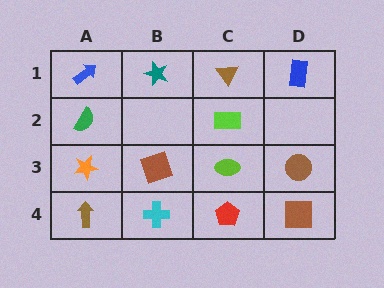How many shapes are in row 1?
4 shapes.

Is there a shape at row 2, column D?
No, that cell is empty.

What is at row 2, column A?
A green semicircle.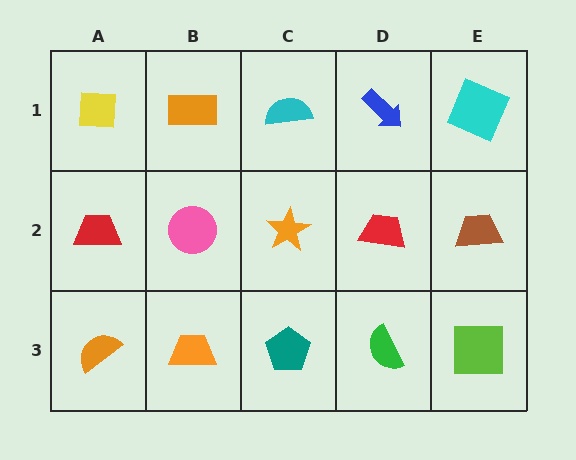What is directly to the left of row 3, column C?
An orange trapezoid.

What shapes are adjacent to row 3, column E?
A brown trapezoid (row 2, column E), a green semicircle (row 3, column D).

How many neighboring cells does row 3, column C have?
3.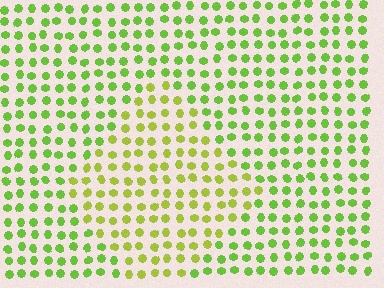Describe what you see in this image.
The image is filled with small lime elements in a uniform arrangement. A diamond-shaped region is visible where the elements are tinted to a slightly different hue, forming a subtle color boundary.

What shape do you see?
I see a diamond.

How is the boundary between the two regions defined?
The boundary is defined purely by a slight shift in hue (about 25 degrees). Spacing, size, and orientation are identical on both sides.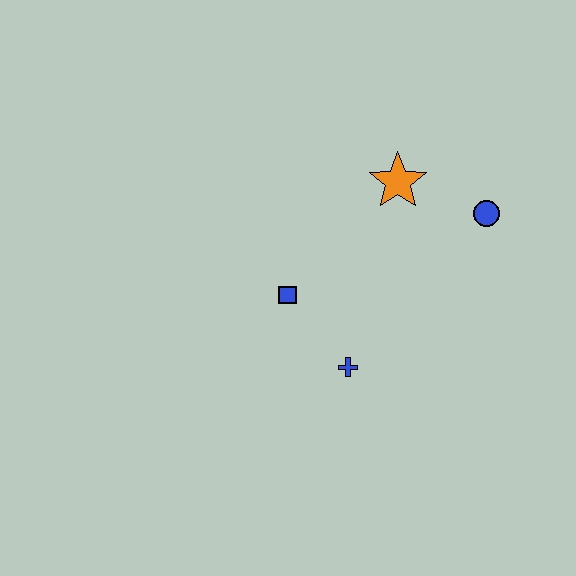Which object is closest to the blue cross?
The blue square is closest to the blue cross.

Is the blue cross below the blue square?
Yes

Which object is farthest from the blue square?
The blue circle is farthest from the blue square.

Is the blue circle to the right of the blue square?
Yes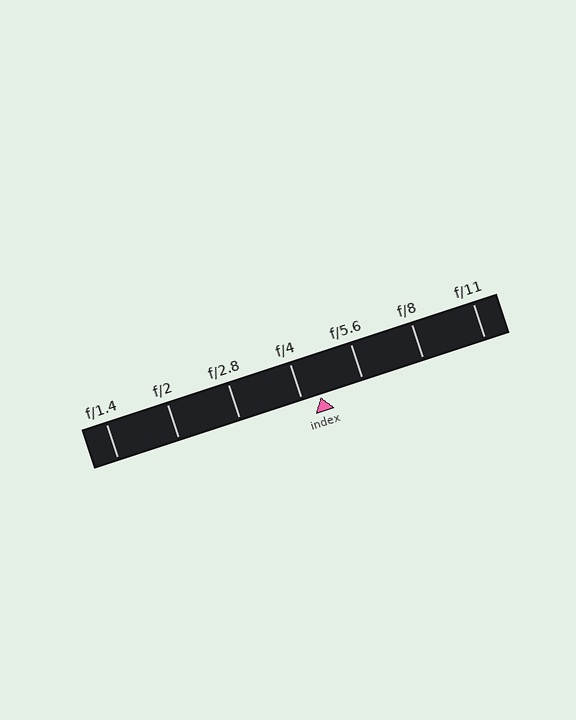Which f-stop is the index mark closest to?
The index mark is closest to f/4.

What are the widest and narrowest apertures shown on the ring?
The widest aperture shown is f/1.4 and the narrowest is f/11.